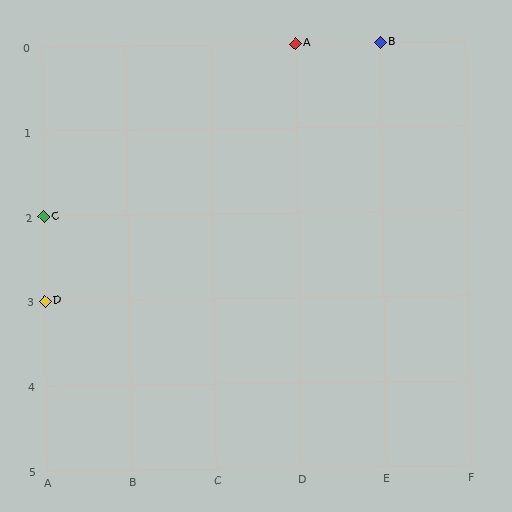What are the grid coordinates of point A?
Point A is at grid coordinates (D, 0).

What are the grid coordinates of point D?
Point D is at grid coordinates (A, 3).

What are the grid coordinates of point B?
Point B is at grid coordinates (E, 0).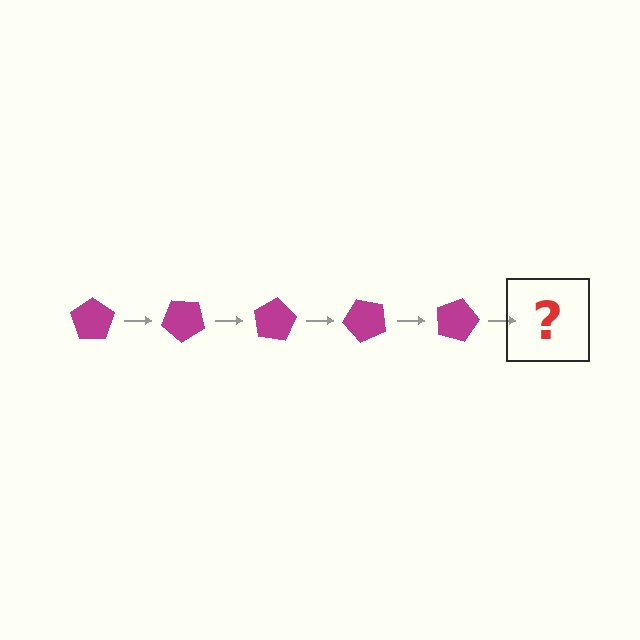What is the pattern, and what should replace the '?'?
The pattern is that the pentagon rotates 40 degrees each step. The '?' should be a magenta pentagon rotated 200 degrees.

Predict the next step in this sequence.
The next step is a magenta pentagon rotated 200 degrees.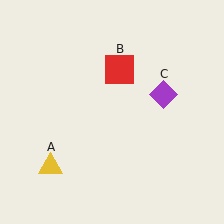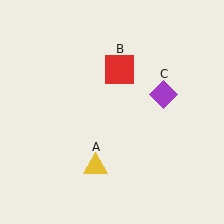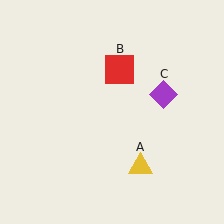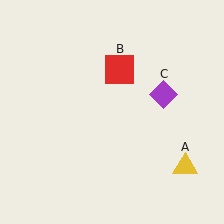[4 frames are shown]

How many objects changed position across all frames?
1 object changed position: yellow triangle (object A).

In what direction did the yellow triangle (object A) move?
The yellow triangle (object A) moved right.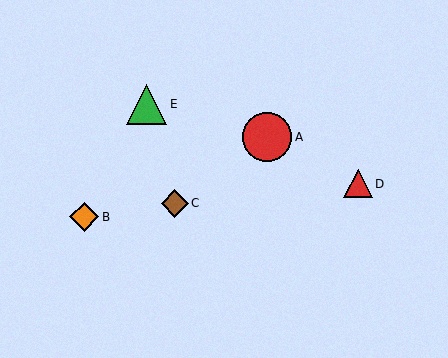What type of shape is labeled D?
Shape D is a red triangle.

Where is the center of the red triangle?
The center of the red triangle is at (358, 184).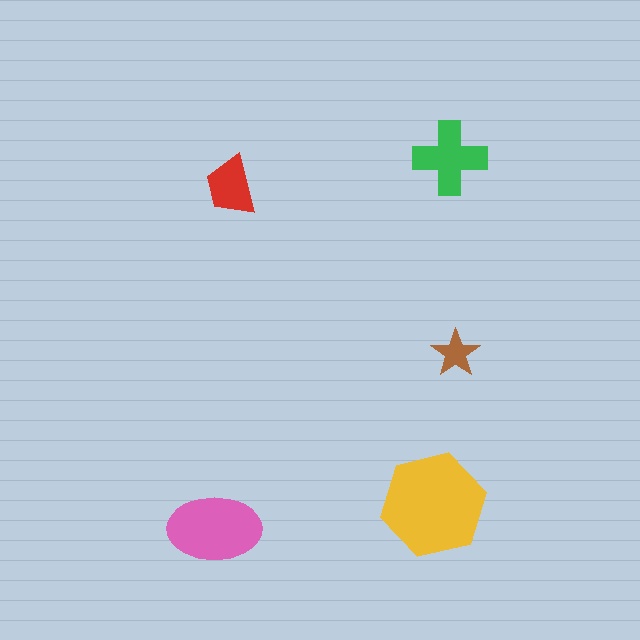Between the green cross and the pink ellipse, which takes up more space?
The pink ellipse.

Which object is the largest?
The yellow hexagon.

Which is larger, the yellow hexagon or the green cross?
The yellow hexagon.